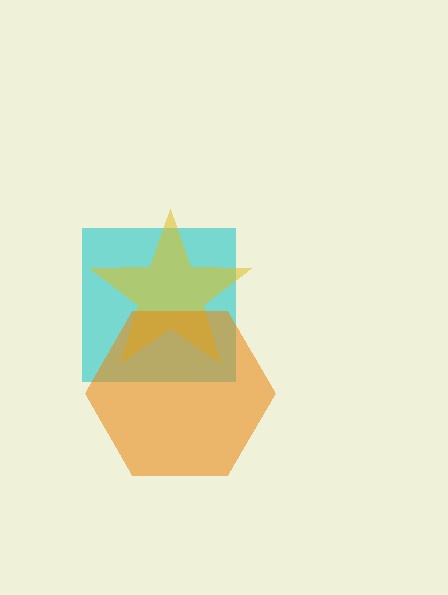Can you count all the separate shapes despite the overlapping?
Yes, there are 3 separate shapes.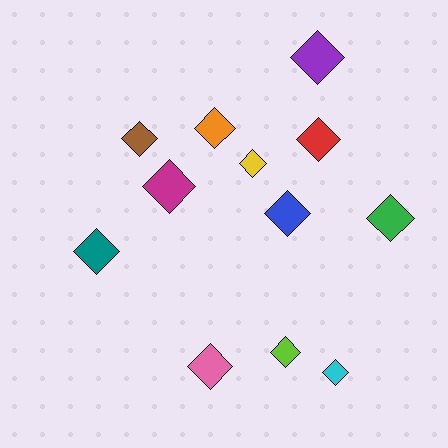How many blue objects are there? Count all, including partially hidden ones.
There is 1 blue object.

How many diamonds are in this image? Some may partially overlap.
There are 12 diamonds.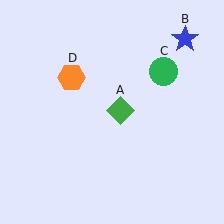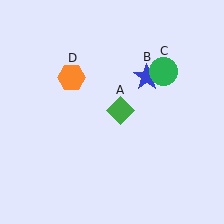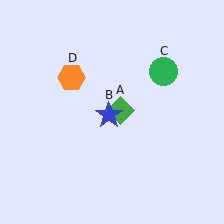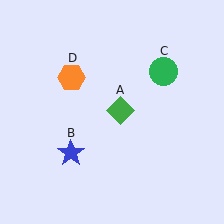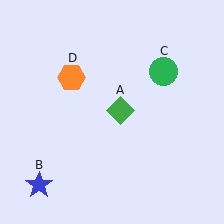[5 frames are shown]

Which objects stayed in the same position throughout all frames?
Green diamond (object A) and green circle (object C) and orange hexagon (object D) remained stationary.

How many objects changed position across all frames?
1 object changed position: blue star (object B).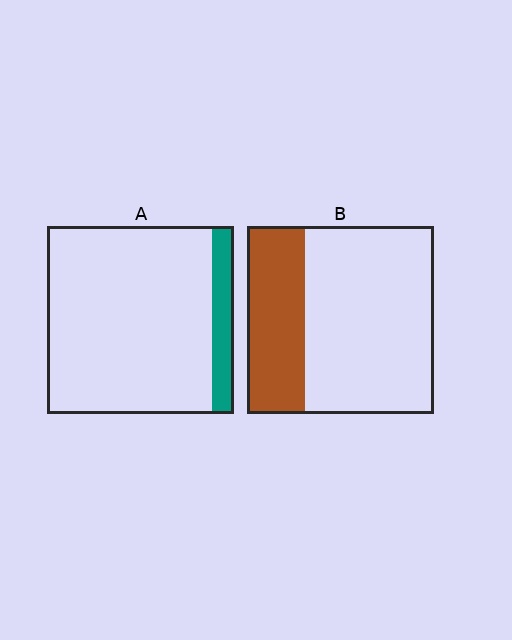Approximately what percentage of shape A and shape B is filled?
A is approximately 10% and B is approximately 30%.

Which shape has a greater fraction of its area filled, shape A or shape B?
Shape B.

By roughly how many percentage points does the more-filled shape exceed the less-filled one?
By roughly 20 percentage points (B over A).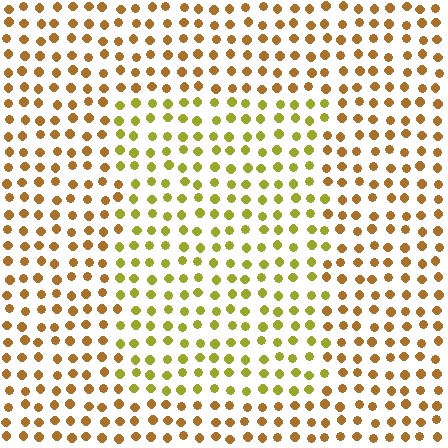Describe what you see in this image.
The image is filled with small brown elements in a uniform arrangement. A rectangle-shaped region is visible where the elements are tinted to a slightly different hue, forming a subtle color boundary.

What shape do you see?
I see a rectangle.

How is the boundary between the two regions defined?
The boundary is defined purely by a slight shift in hue (about 34 degrees). Spacing, size, and orientation are identical on both sides.